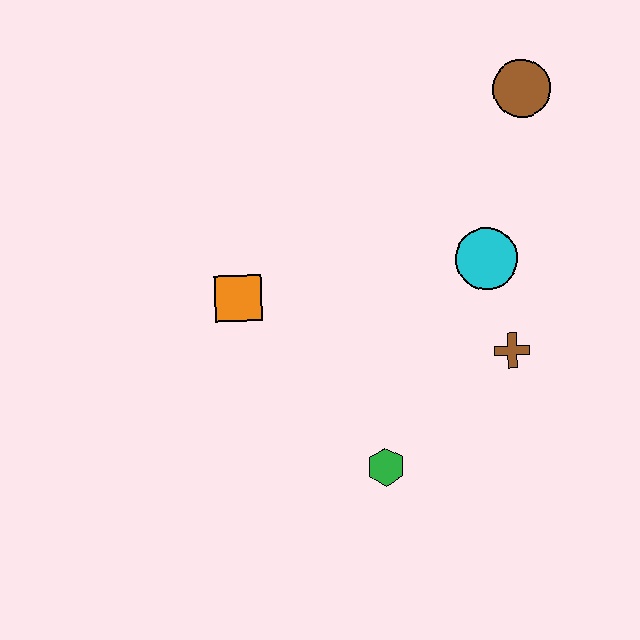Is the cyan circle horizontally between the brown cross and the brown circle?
No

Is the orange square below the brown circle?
Yes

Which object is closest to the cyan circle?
The brown cross is closest to the cyan circle.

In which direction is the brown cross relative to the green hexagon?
The brown cross is to the right of the green hexagon.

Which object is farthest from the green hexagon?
The brown circle is farthest from the green hexagon.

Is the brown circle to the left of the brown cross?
No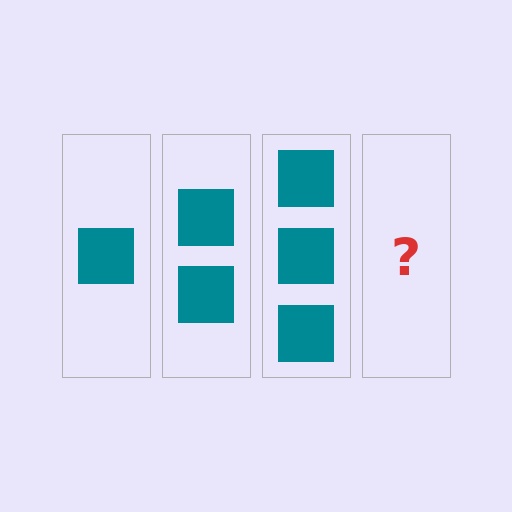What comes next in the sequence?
The next element should be 4 squares.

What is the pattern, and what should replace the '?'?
The pattern is that each step adds one more square. The '?' should be 4 squares.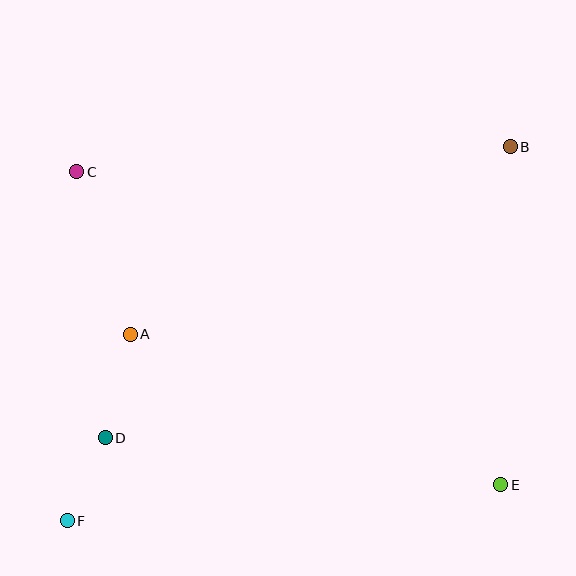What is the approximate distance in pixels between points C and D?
The distance between C and D is approximately 267 pixels.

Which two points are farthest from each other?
Points B and F are farthest from each other.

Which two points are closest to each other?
Points D and F are closest to each other.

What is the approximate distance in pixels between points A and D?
The distance between A and D is approximately 106 pixels.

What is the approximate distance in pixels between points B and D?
The distance between B and D is approximately 498 pixels.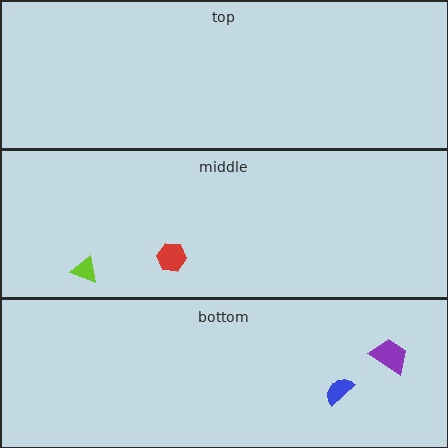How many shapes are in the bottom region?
2.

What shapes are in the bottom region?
The blue semicircle, the purple trapezoid.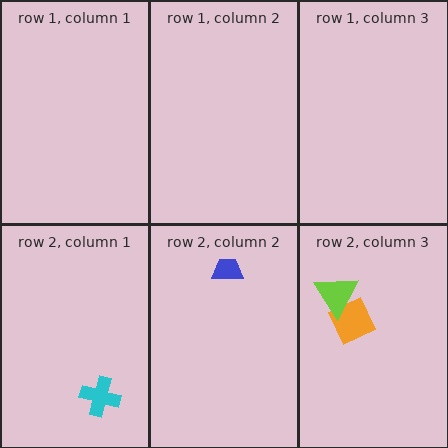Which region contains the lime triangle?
The row 2, column 3 region.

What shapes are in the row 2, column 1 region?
The cyan cross.